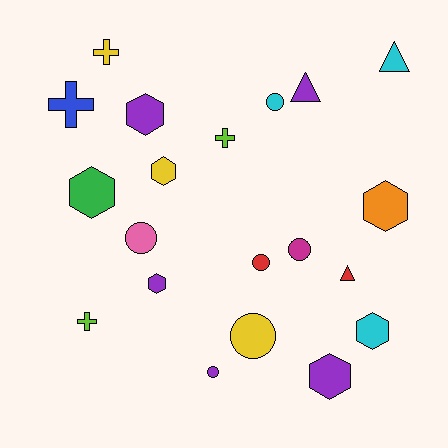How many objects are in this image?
There are 20 objects.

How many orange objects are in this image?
There is 1 orange object.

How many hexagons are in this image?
There are 7 hexagons.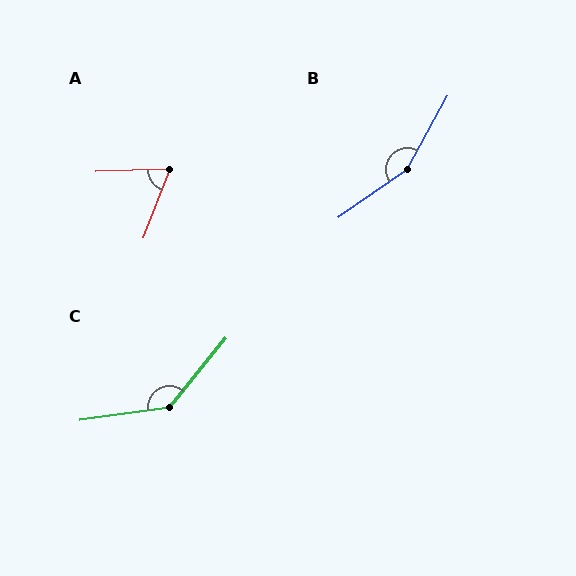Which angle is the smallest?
A, at approximately 67 degrees.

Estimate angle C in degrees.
Approximately 137 degrees.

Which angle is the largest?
B, at approximately 154 degrees.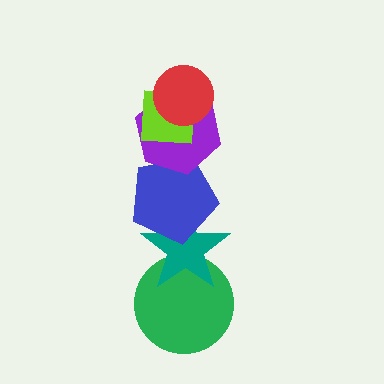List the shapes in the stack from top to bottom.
From top to bottom: the red circle, the lime square, the purple hexagon, the blue pentagon, the teal star, the green circle.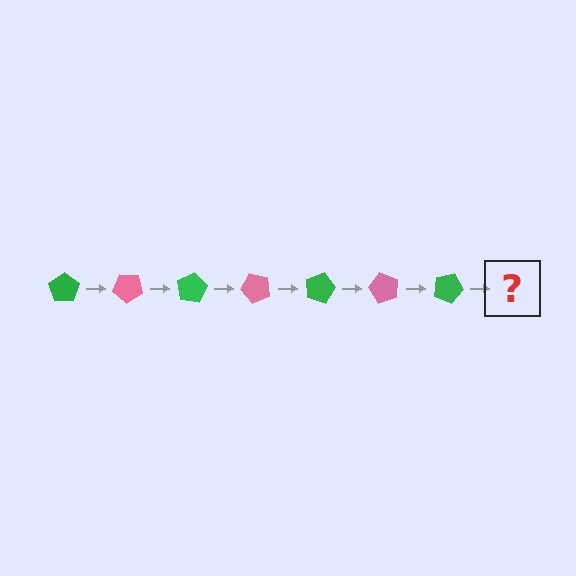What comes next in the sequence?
The next element should be a pink pentagon, rotated 280 degrees from the start.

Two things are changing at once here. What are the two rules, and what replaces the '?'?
The two rules are that it rotates 40 degrees each step and the color cycles through green and pink. The '?' should be a pink pentagon, rotated 280 degrees from the start.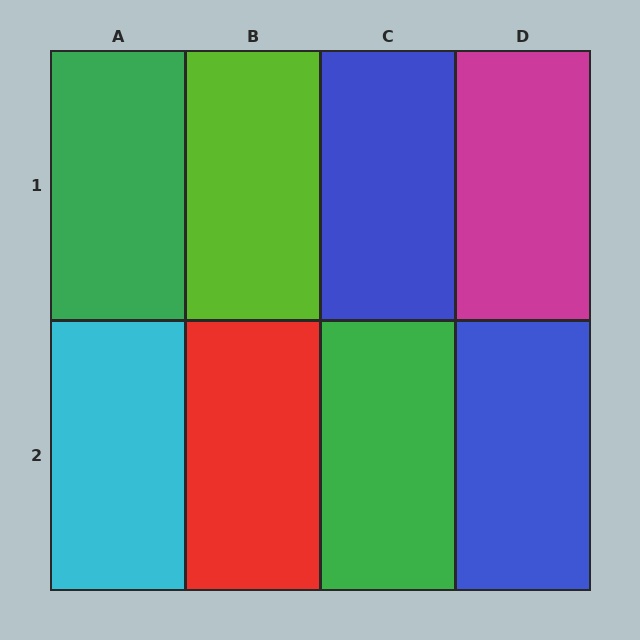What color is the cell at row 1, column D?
Magenta.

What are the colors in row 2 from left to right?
Cyan, red, green, blue.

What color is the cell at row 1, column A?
Green.